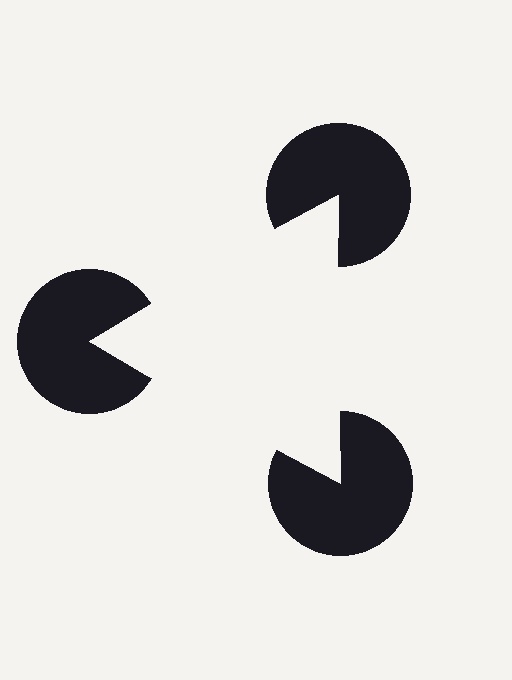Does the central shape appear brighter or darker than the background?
It typically appears slightly brighter than the background, even though no actual brightness change is drawn.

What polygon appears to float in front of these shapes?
An illusory triangle — its edges are inferred from the aligned wedge cuts in the pac-man discs, not physically drawn.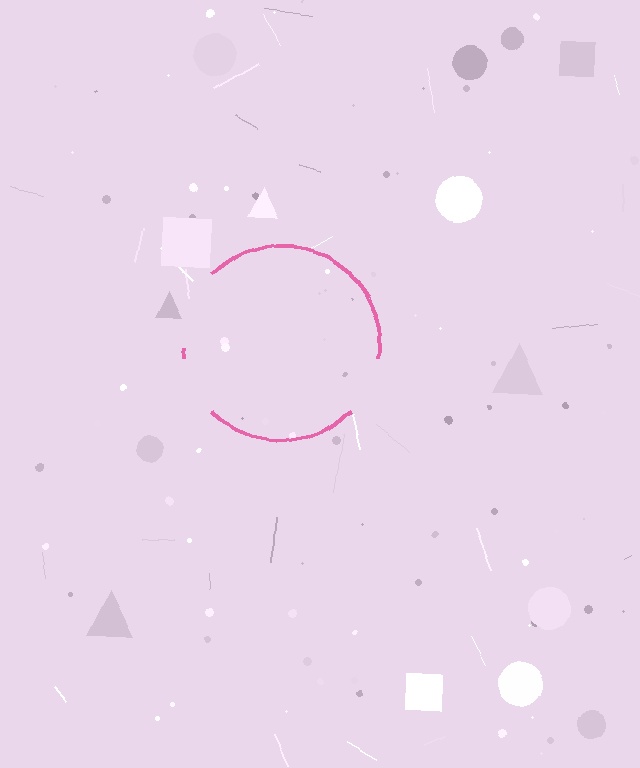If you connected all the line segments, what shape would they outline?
They would outline a circle.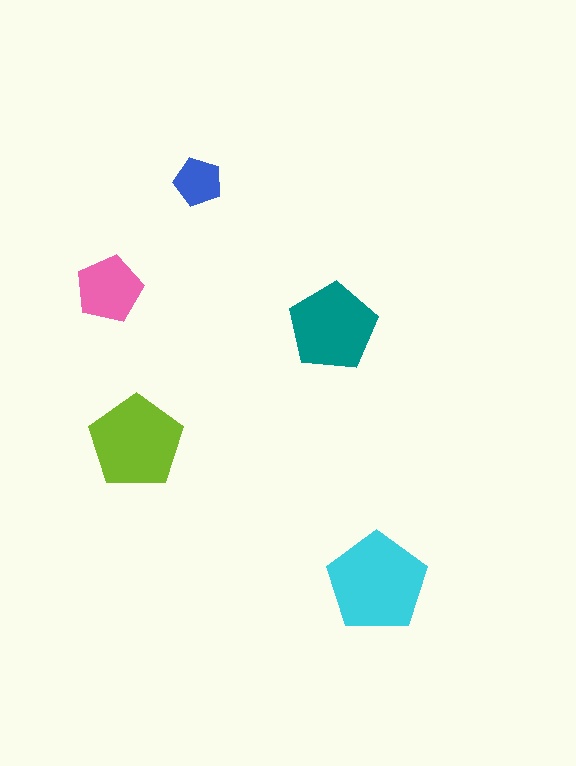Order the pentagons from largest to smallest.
the cyan one, the lime one, the teal one, the pink one, the blue one.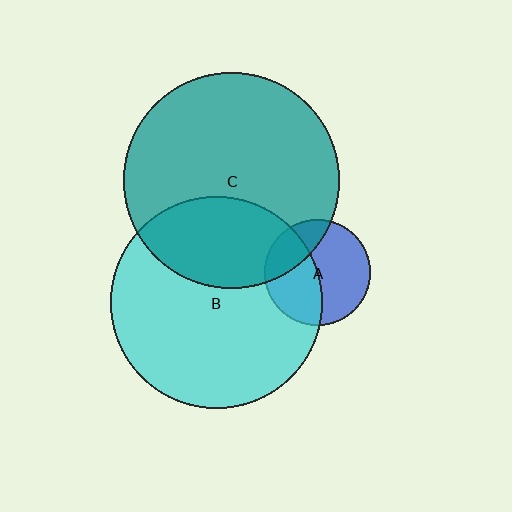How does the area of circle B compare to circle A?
Approximately 3.9 times.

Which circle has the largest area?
Circle C (teal).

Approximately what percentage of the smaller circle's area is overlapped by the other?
Approximately 25%.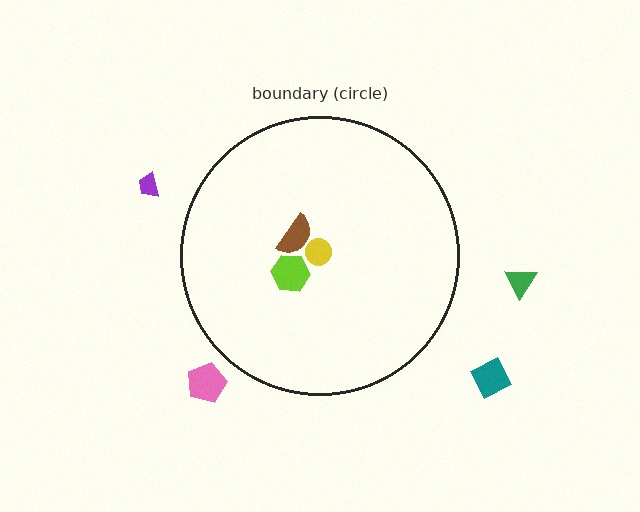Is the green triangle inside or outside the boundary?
Outside.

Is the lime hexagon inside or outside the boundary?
Inside.